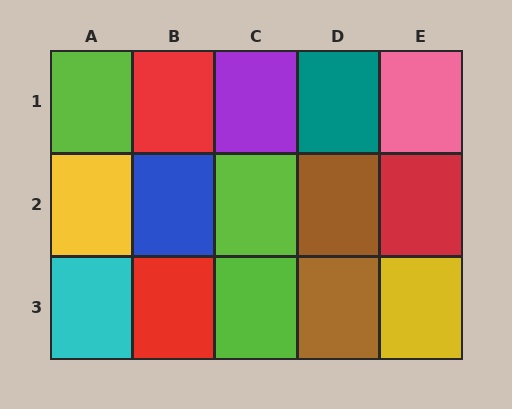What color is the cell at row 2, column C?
Lime.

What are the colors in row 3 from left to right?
Cyan, red, lime, brown, yellow.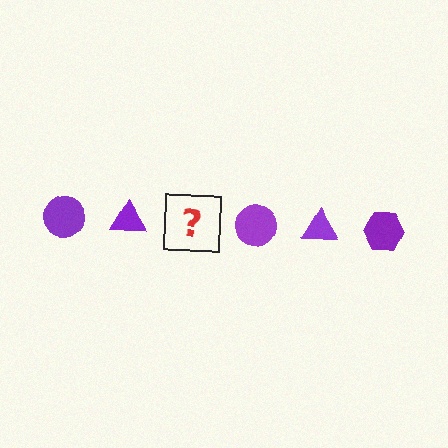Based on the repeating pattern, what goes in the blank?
The blank should be a purple hexagon.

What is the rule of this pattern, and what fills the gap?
The rule is that the pattern cycles through circle, triangle, hexagon shapes in purple. The gap should be filled with a purple hexagon.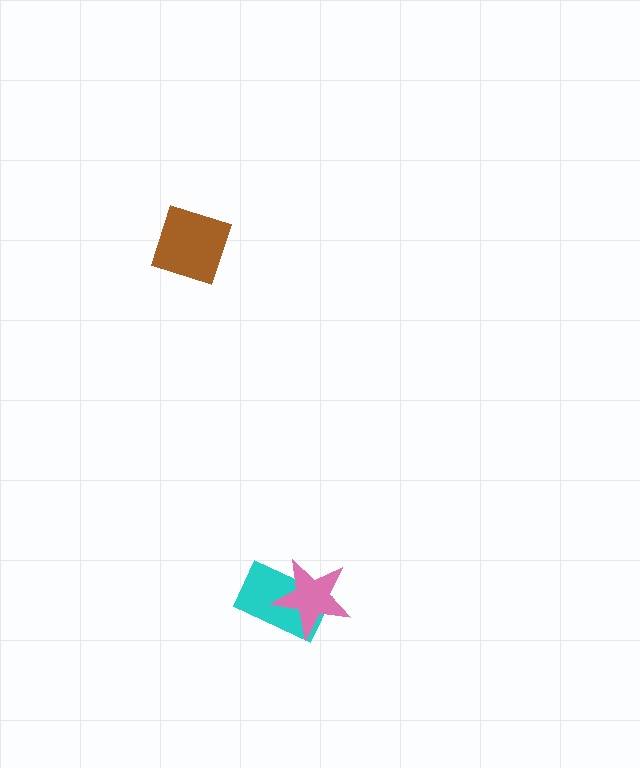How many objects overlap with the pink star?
1 object overlaps with the pink star.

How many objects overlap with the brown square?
0 objects overlap with the brown square.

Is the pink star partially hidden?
No, no other shape covers it.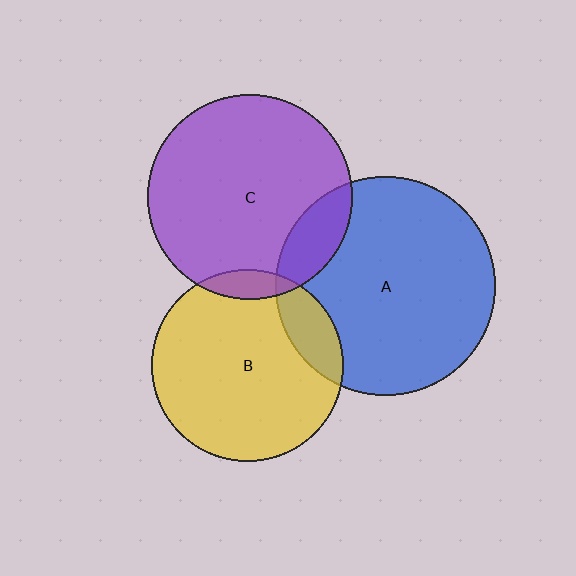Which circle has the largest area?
Circle A (blue).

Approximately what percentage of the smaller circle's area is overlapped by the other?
Approximately 15%.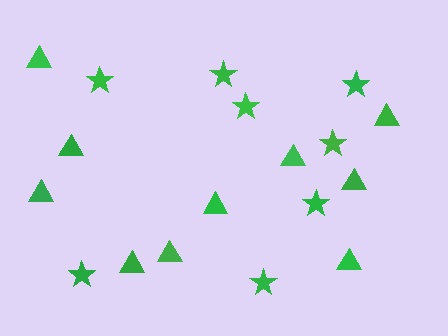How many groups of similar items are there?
There are 2 groups: one group of stars (8) and one group of triangles (10).